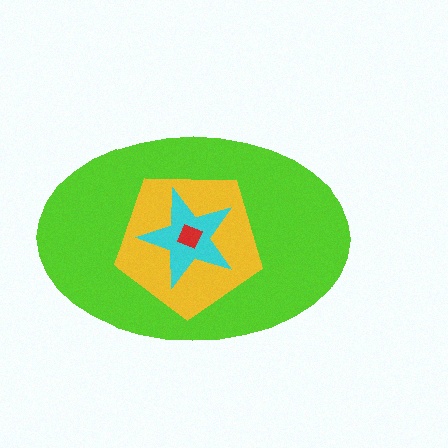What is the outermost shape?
The lime ellipse.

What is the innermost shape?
The red diamond.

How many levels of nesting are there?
4.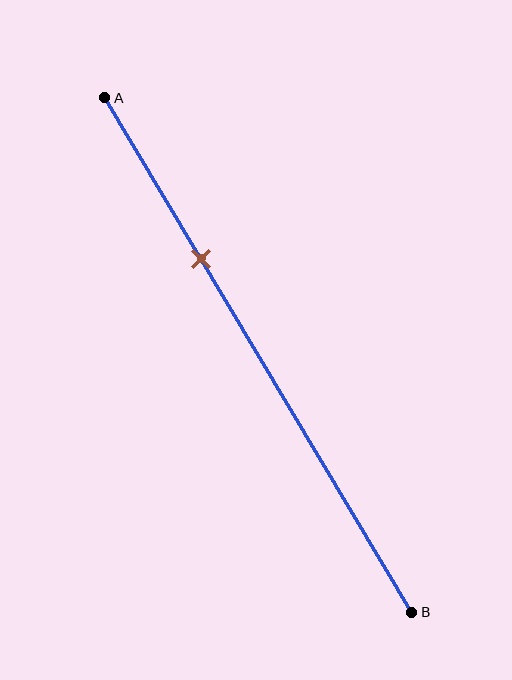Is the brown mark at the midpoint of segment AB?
No, the mark is at about 30% from A, not at the 50% midpoint.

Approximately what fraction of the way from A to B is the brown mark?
The brown mark is approximately 30% of the way from A to B.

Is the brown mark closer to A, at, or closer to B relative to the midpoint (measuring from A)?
The brown mark is closer to point A than the midpoint of segment AB.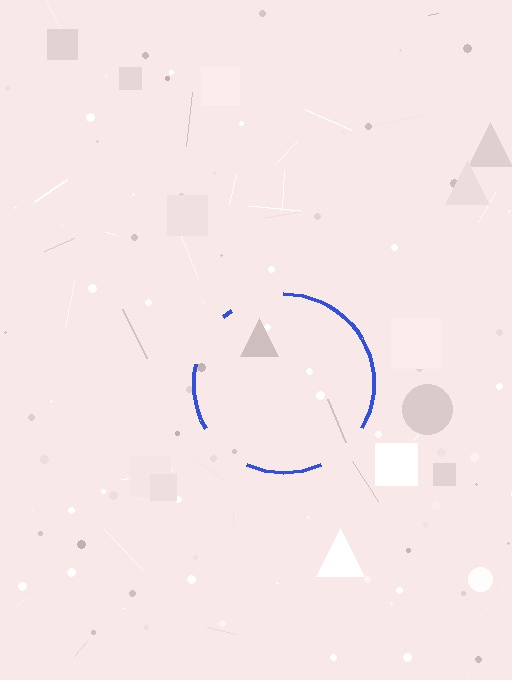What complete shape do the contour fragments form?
The contour fragments form a circle.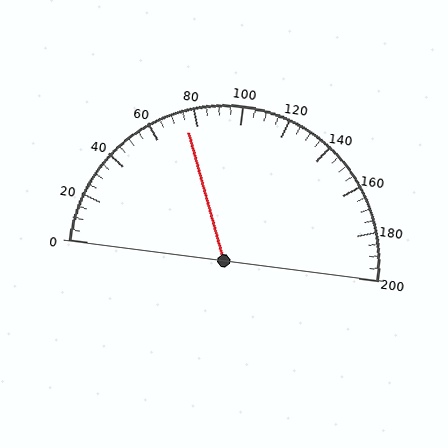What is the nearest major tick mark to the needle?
The nearest major tick mark is 80.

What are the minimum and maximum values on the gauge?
The gauge ranges from 0 to 200.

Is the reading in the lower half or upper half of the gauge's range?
The reading is in the lower half of the range (0 to 200).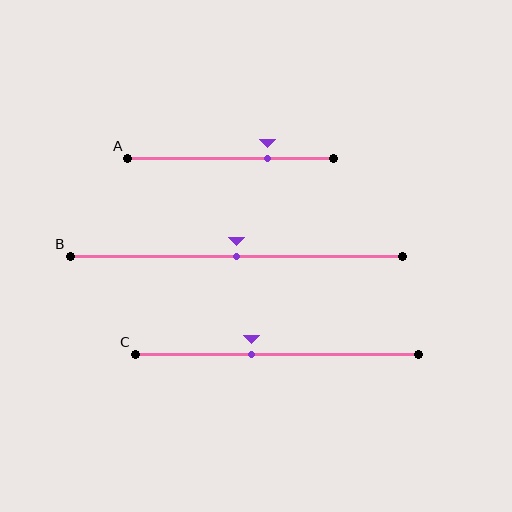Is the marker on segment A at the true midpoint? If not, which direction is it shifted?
No, the marker on segment A is shifted to the right by about 18% of the segment length.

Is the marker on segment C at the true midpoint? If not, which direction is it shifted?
No, the marker on segment C is shifted to the left by about 9% of the segment length.